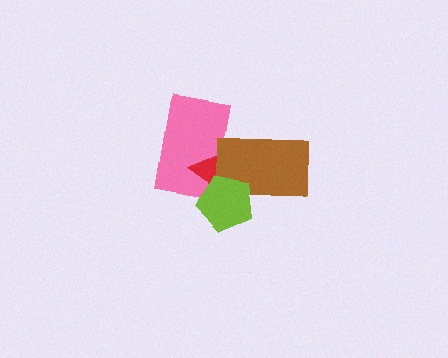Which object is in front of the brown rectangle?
The lime pentagon is in front of the brown rectangle.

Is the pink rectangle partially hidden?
Yes, it is partially covered by another shape.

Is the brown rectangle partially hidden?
Yes, it is partially covered by another shape.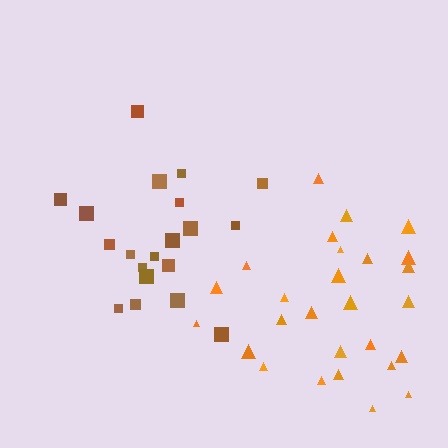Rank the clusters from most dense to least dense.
brown, orange.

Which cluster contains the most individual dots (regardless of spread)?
Orange (28).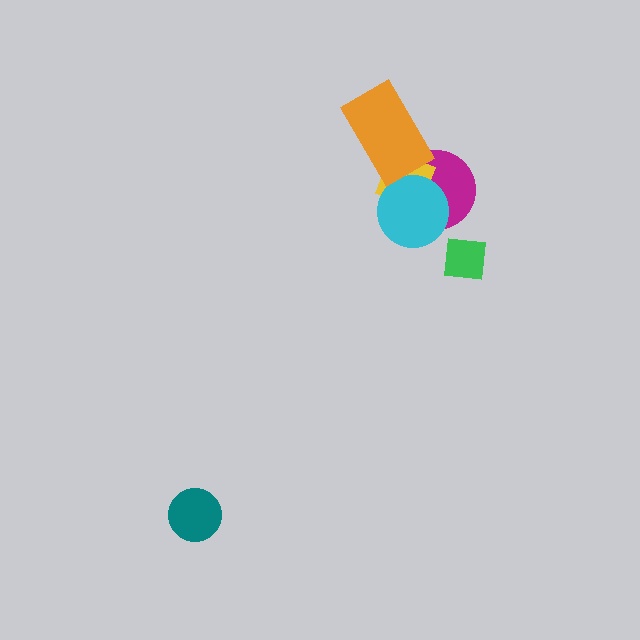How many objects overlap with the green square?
0 objects overlap with the green square.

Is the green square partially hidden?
No, no other shape covers it.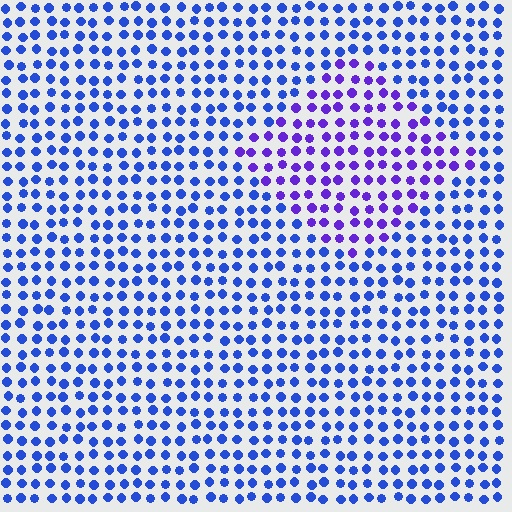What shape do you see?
I see a diamond.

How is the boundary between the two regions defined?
The boundary is defined purely by a slight shift in hue (about 36 degrees). Spacing, size, and orientation are identical on both sides.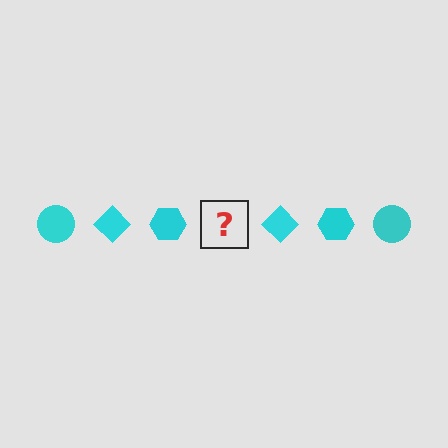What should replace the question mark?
The question mark should be replaced with a cyan circle.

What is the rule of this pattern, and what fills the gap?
The rule is that the pattern cycles through circle, diamond, hexagon shapes in cyan. The gap should be filled with a cyan circle.